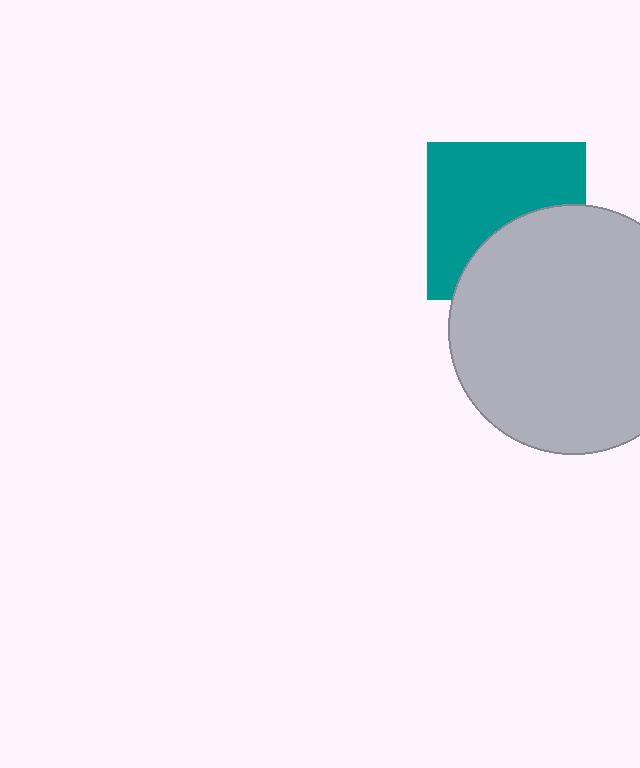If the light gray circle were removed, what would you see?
You would see the complete teal square.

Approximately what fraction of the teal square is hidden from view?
Roughly 39% of the teal square is hidden behind the light gray circle.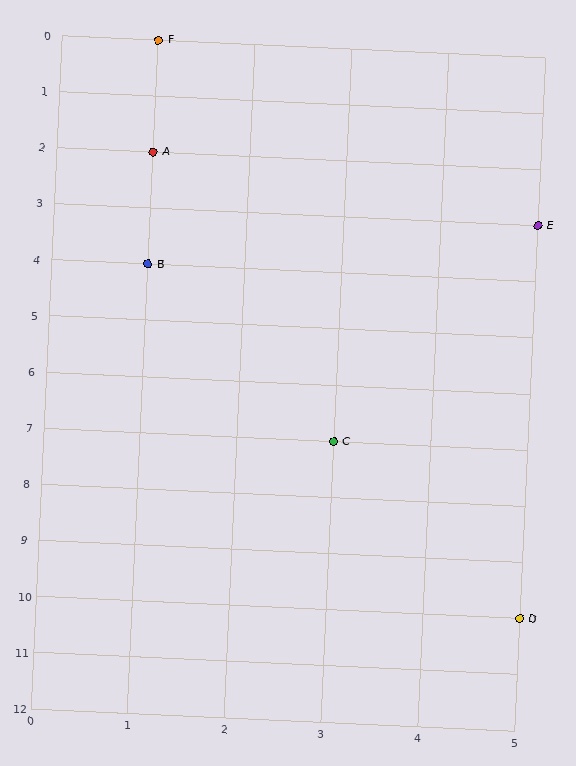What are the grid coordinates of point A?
Point A is at grid coordinates (1, 2).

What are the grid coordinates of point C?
Point C is at grid coordinates (3, 7).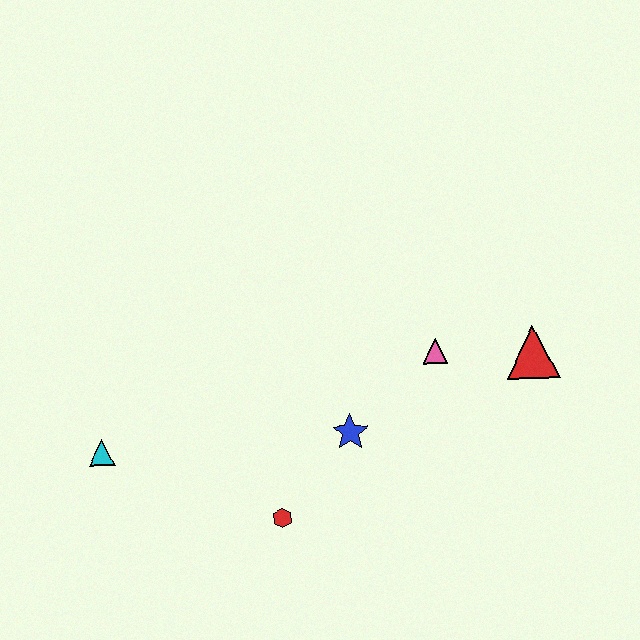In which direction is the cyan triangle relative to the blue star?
The cyan triangle is to the left of the blue star.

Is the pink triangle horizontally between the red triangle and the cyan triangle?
Yes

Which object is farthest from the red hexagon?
The red triangle is farthest from the red hexagon.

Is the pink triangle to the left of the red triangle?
Yes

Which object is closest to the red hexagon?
The blue star is closest to the red hexagon.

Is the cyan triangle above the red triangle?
No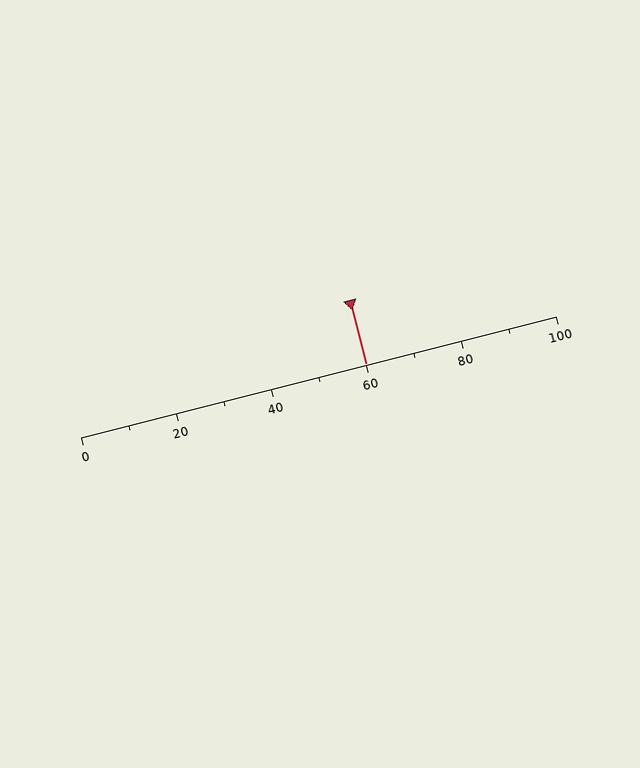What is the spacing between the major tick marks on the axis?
The major ticks are spaced 20 apart.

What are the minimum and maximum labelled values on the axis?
The axis runs from 0 to 100.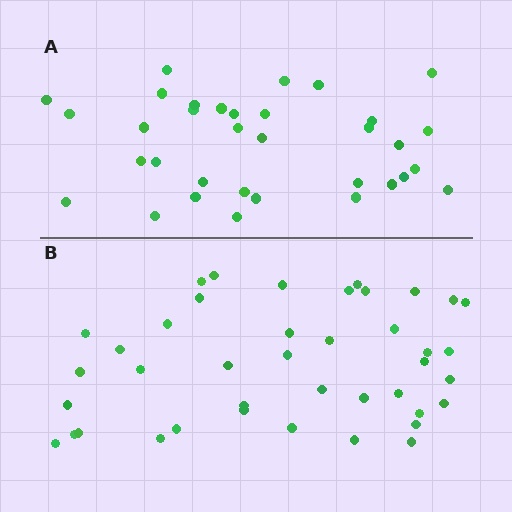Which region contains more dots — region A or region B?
Region B (the bottom region) has more dots.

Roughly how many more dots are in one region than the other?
Region B has roughly 8 or so more dots than region A.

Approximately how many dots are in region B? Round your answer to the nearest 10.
About 40 dots. (The exact count is 41, which rounds to 40.)